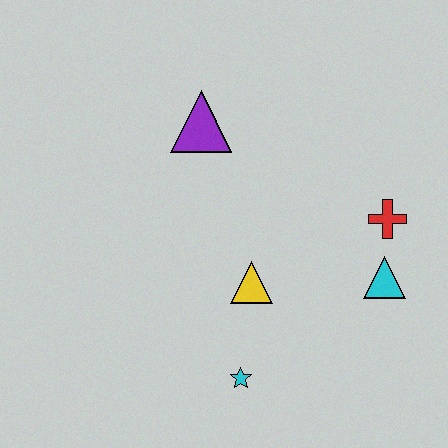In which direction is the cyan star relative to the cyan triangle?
The cyan star is to the left of the cyan triangle.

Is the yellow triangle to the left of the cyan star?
No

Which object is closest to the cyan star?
The yellow triangle is closest to the cyan star.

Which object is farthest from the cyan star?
The purple triangle is farthest from the cyan star.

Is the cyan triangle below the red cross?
Yes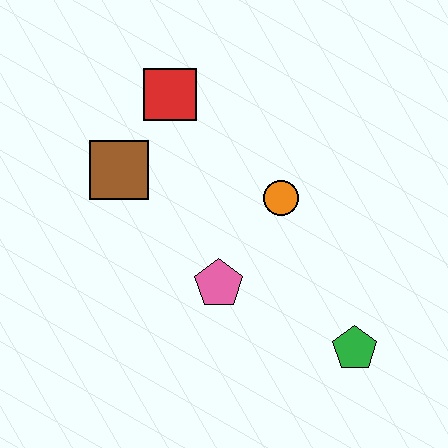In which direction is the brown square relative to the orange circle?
The brown square is to the left of the orange circle.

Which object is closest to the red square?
The brown square is closest to the red square.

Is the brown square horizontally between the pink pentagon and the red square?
No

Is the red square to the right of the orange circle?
No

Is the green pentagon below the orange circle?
Yes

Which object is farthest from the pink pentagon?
The red square is farthest from the pink pentagon.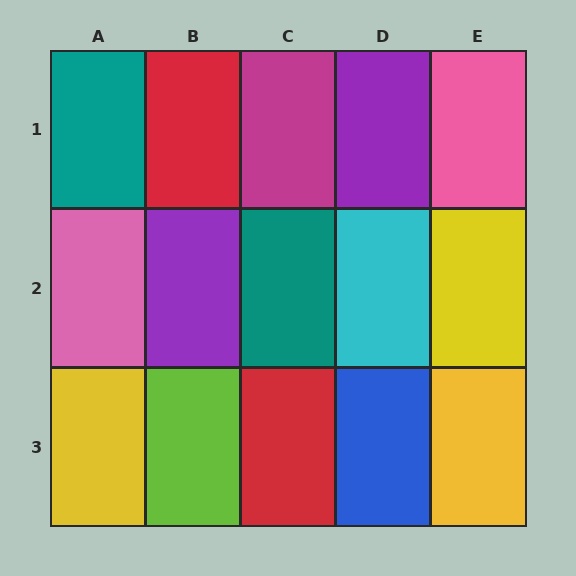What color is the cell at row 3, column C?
Red.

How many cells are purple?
2 cells are purple.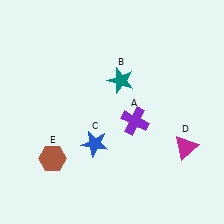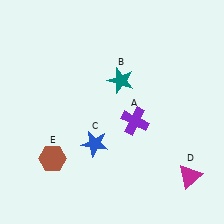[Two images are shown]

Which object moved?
The magenta triangle (D) moved down.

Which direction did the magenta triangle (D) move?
The magenta triangle (D) moved down.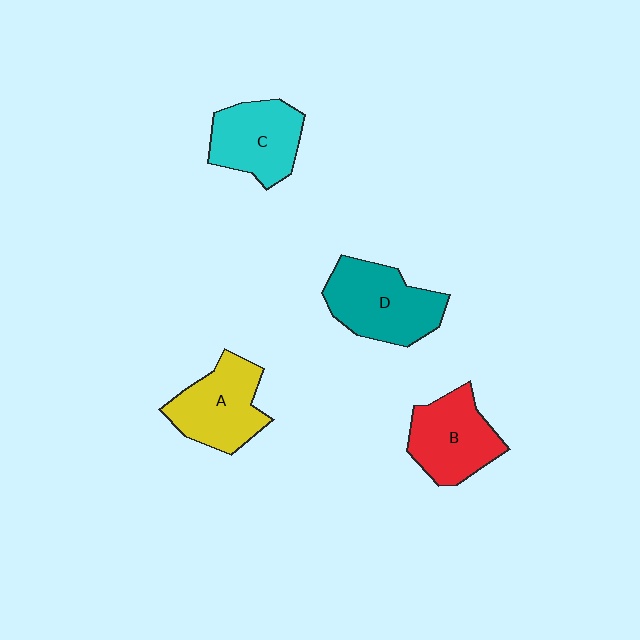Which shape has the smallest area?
Shape C (cyan).